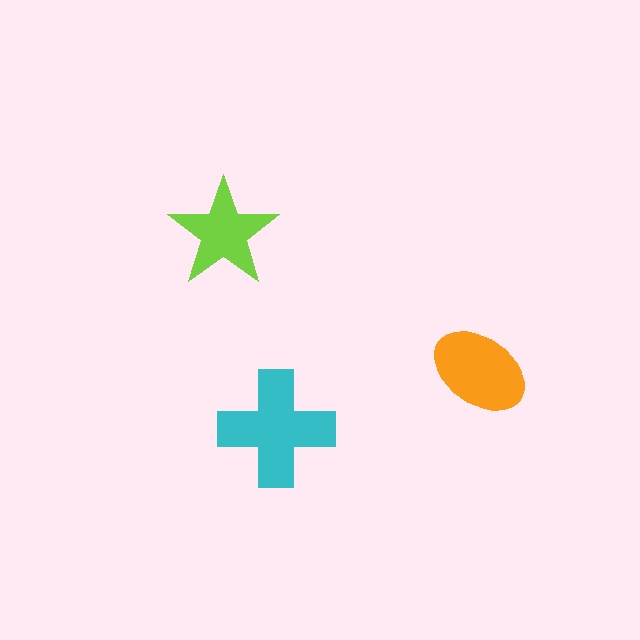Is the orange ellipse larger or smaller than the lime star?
Larger.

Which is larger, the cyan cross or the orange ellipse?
The cyan cross.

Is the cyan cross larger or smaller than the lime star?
Larger.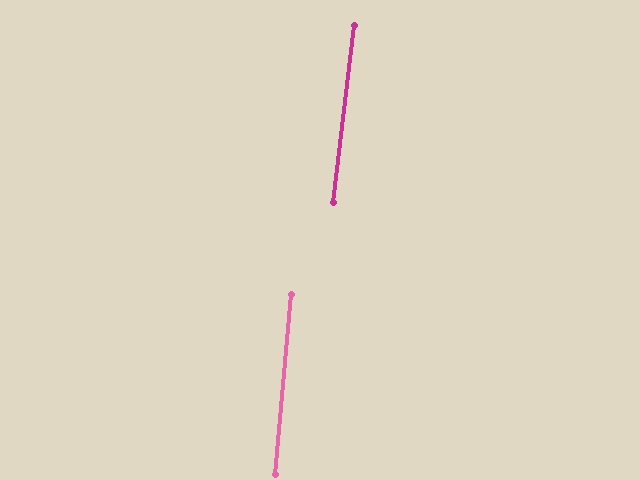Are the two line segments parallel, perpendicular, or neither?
Parallel — their directions differ by only 1.9°.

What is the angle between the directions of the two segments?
Approximately 2 degrees.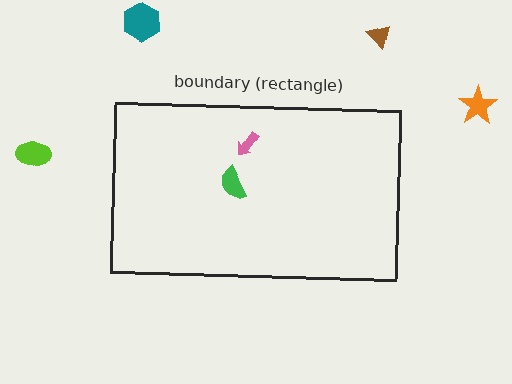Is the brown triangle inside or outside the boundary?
Outside.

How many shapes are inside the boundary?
2 inside, 4 outside.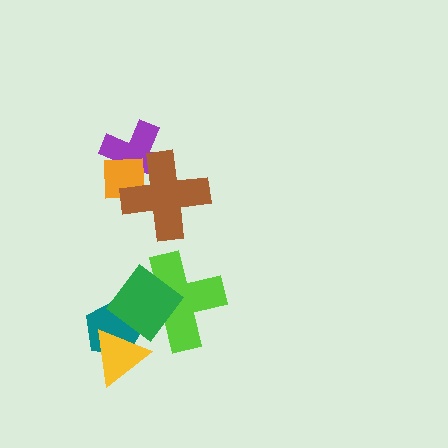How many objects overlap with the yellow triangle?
2 objects overlap with the yellow triangle.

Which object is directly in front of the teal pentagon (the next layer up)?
The yellow triangle is directly in front of the teal pentagon.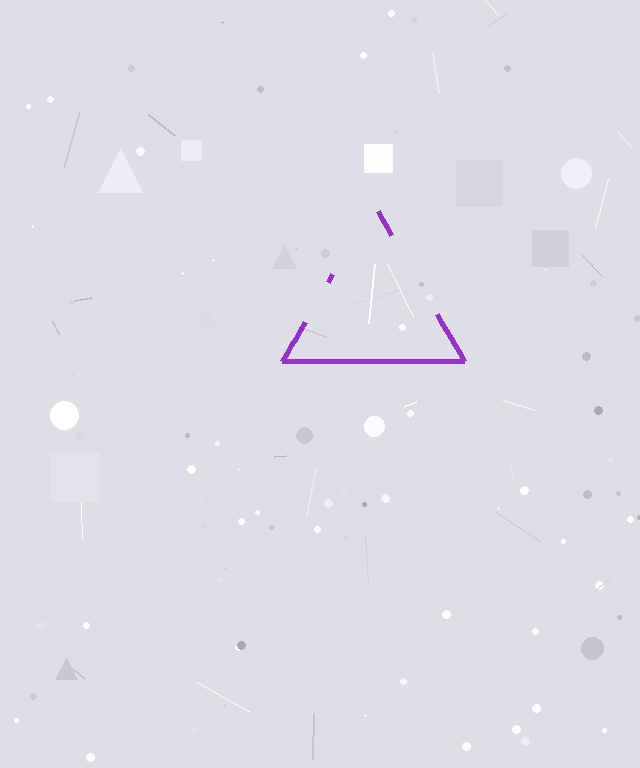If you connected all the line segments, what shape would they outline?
They would outline a triangle.